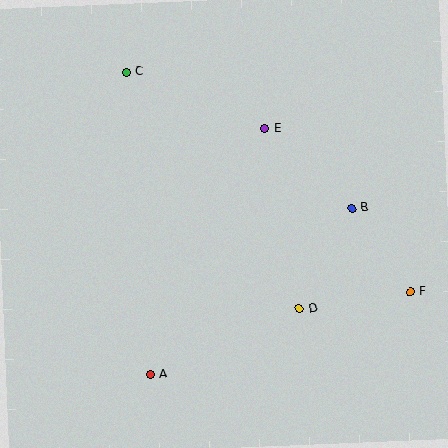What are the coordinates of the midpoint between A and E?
The midpoint between A and E is at (207, 251).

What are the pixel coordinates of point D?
Point D is at (299, 309).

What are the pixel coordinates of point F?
Point F is at (410, 292).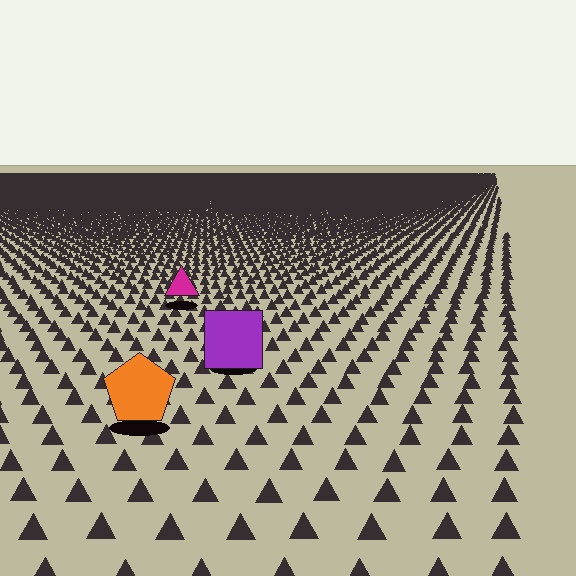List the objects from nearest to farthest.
From nearest to farthest: the orange pentagon, the purple square, the magenta triangle.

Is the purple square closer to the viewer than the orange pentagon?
No. The orange pentagon is closer — you can tell from the texture gradient: the ground texture is coarser near it.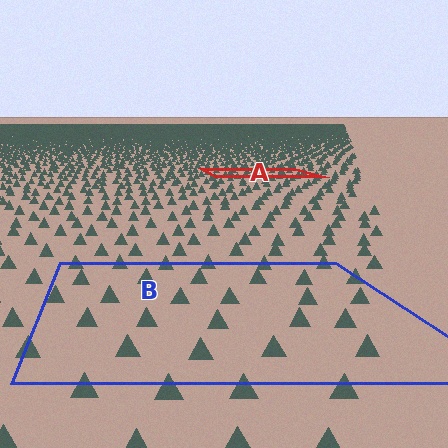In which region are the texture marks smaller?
The texture marks are smaller in region A, because it is farther away.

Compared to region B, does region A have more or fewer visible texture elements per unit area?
Region A has more texture elements per unit area — they are packed more densely because it is farther away.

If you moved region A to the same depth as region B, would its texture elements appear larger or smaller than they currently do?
They would appear larger. At a closer depth, the same texture elements are projected at a bigger on-screen size.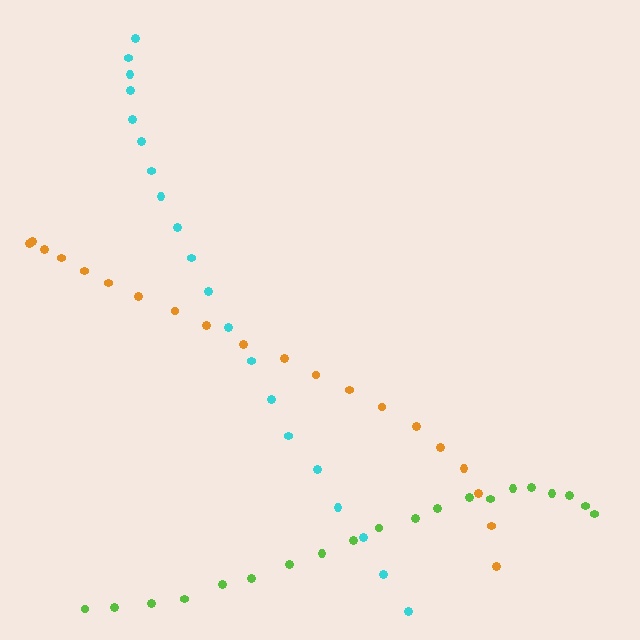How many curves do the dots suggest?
There are 3 distinct paths.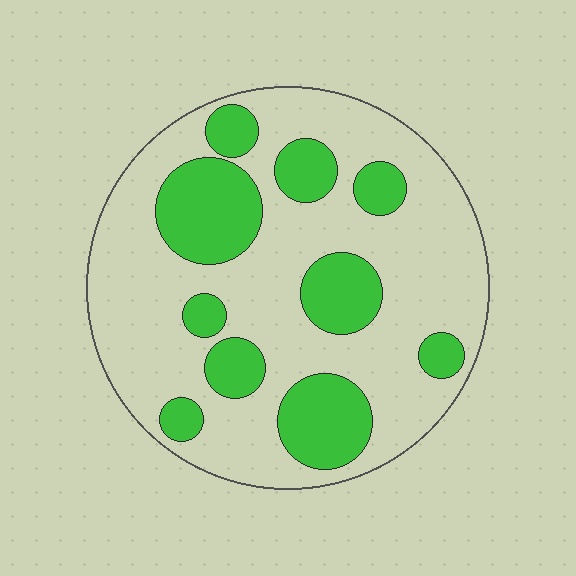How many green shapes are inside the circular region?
10.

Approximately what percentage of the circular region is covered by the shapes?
Approximately 30%.